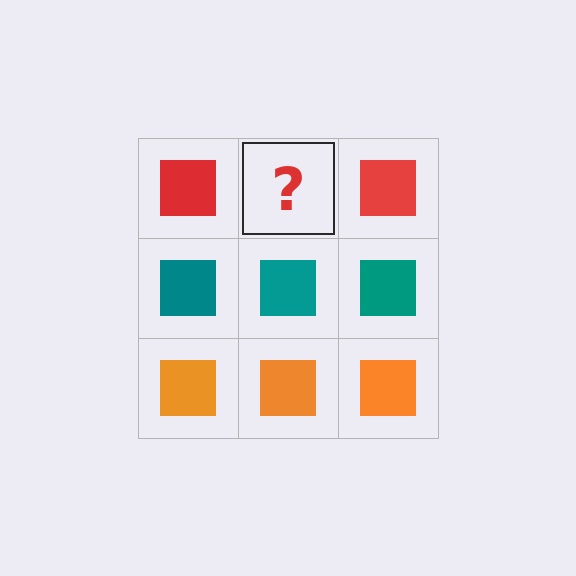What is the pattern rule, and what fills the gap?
The rule is that each row has a consistent color. The gap should be filled with a red square.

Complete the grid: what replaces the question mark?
The question mark should be replaced with a red square.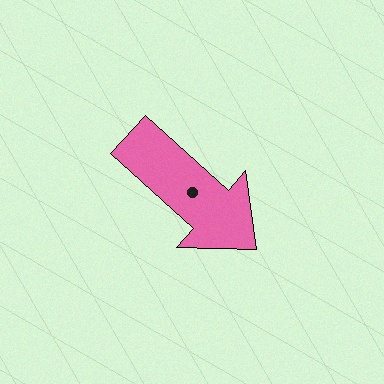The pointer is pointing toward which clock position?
Roughly 4 o'clock.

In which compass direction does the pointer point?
Southeast.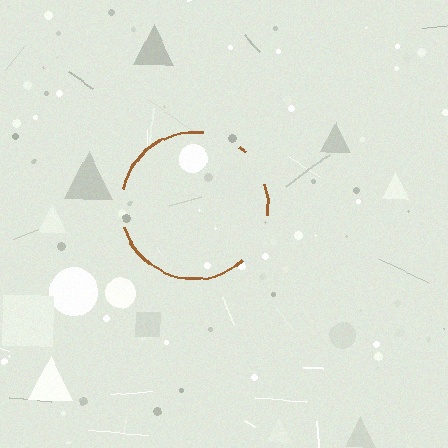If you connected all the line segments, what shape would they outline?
They would outline a circle.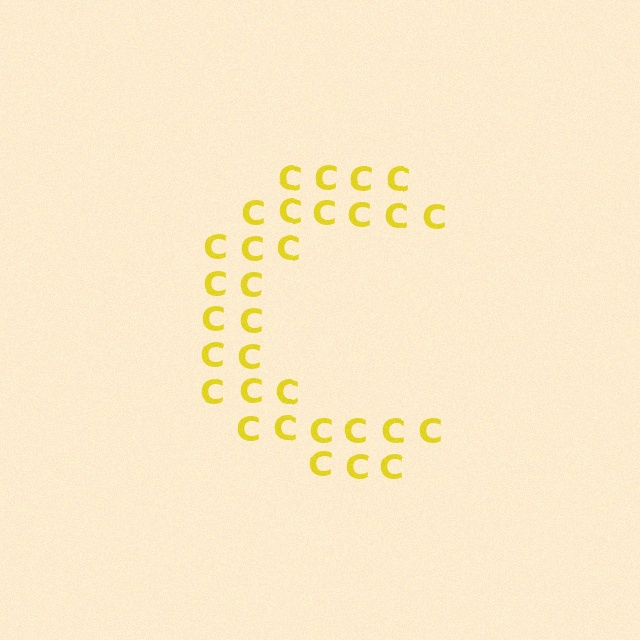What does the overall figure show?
The overall figure shows the letter C.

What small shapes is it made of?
It is made of small letter C's.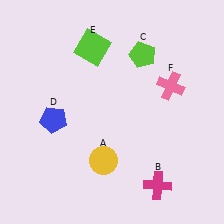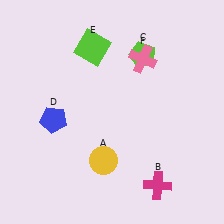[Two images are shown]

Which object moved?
The pink cross (F) moved left.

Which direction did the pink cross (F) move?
The pink cross (F) moved left.